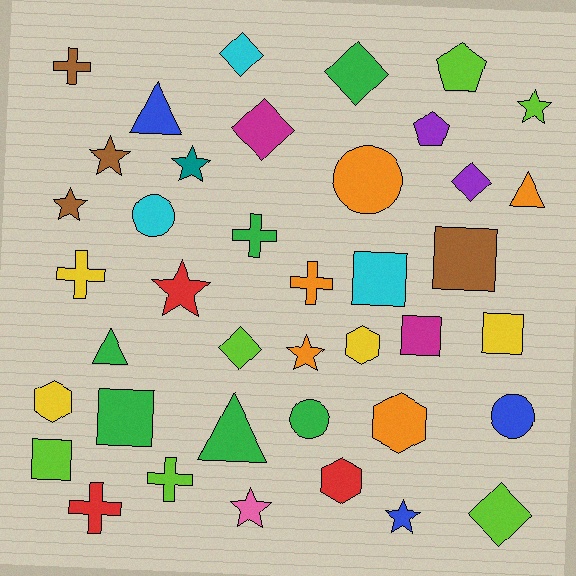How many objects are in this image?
There are 40 objects.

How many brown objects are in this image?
There are 4 brown objects.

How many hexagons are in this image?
There are 4 hexagons.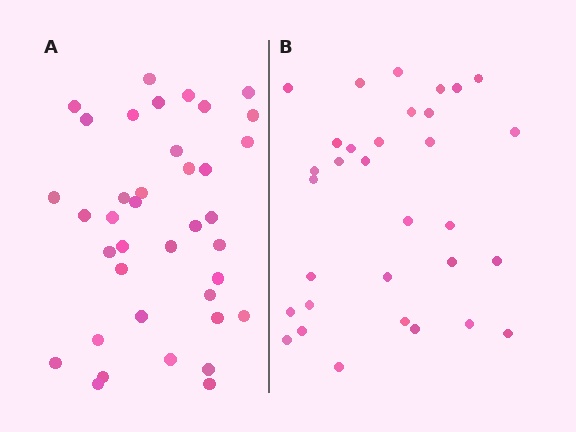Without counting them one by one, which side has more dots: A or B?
Region A (the left region) has more dots.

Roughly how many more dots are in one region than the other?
Region A has about 6 more dots than region B.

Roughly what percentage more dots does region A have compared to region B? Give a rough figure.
About 20% more.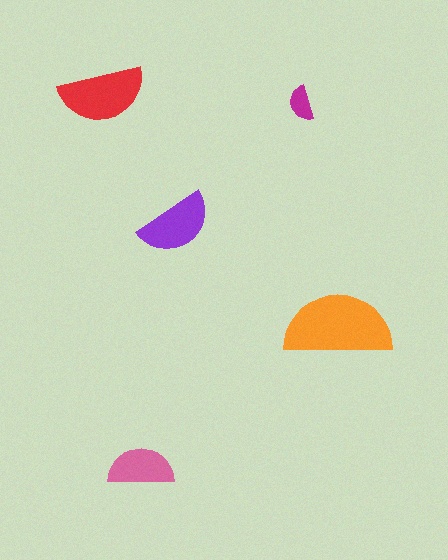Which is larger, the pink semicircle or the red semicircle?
The red one.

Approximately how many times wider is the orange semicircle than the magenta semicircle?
About 3 times wider.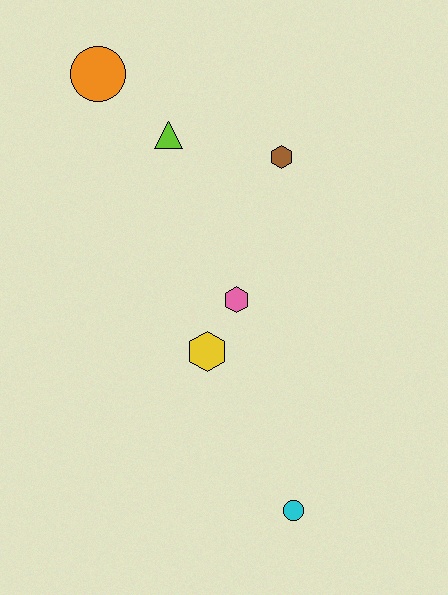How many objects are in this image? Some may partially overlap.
There are 6 objects.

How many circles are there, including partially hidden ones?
There are 2 circles.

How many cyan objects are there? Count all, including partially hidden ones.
There is 1 cyan object.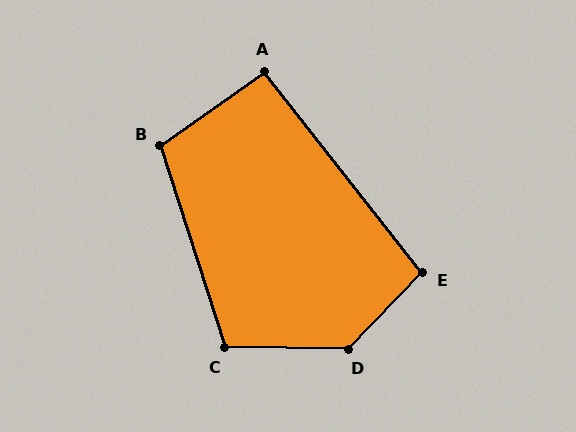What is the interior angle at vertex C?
Approximately 108 degrees (obtuse).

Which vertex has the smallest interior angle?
A, at approximately 93 degrees.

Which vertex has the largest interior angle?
D, at approximately 134 degrees.